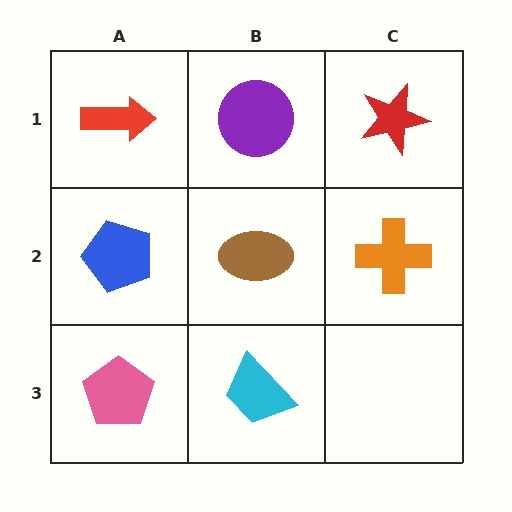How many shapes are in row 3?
2 shapes.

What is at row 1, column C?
A red star.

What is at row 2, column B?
A brown ellipse.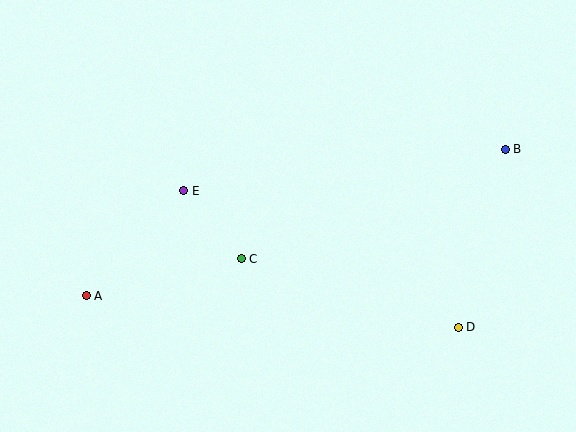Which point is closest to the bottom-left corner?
Point A is closest to the bottom-left corner.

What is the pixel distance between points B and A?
The distance between B and A is 444 pixels.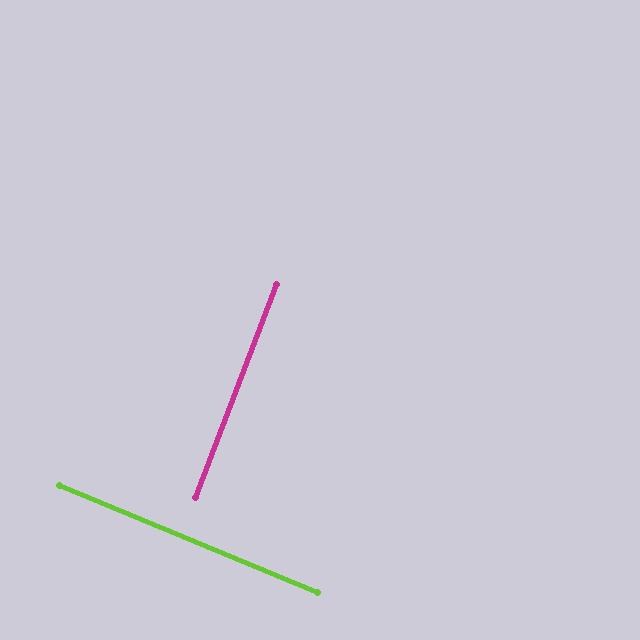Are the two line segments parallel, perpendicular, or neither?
Perpendicular — they meet at approximately 88°.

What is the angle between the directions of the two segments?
Approximately 88 degrees.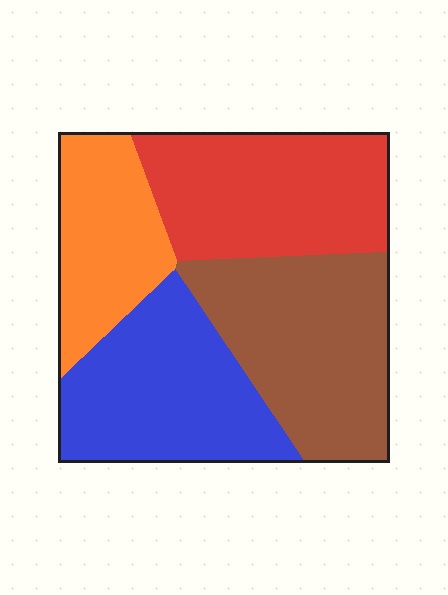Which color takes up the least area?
Orange, at roughly 20%.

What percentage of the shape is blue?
Blue takes up about one quarter (1/4) of the shape.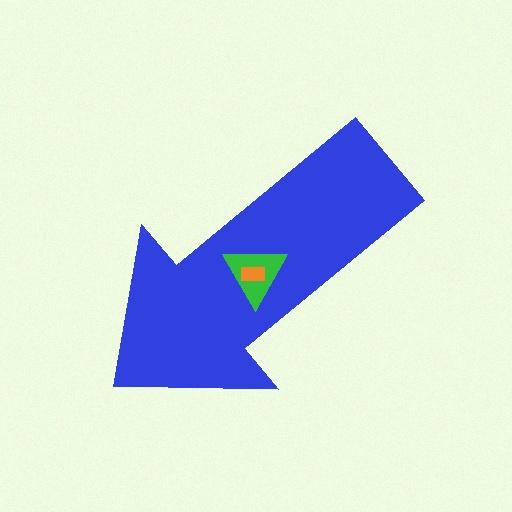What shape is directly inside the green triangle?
The orange rectangle.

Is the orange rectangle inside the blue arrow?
Yes.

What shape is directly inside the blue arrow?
The green triangle.